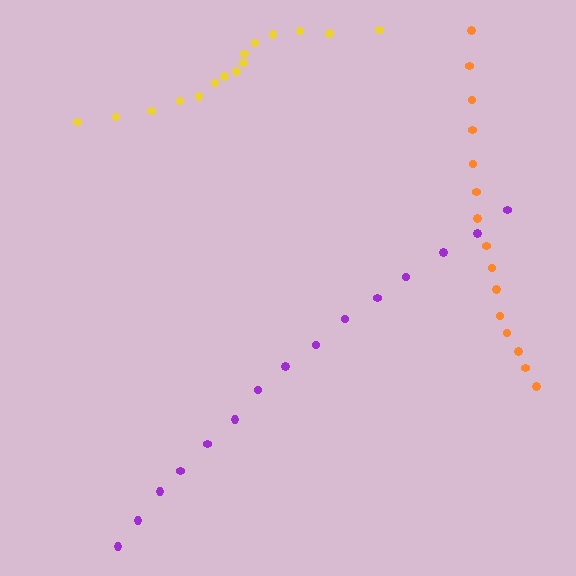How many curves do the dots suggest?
There are 3 distinct paths.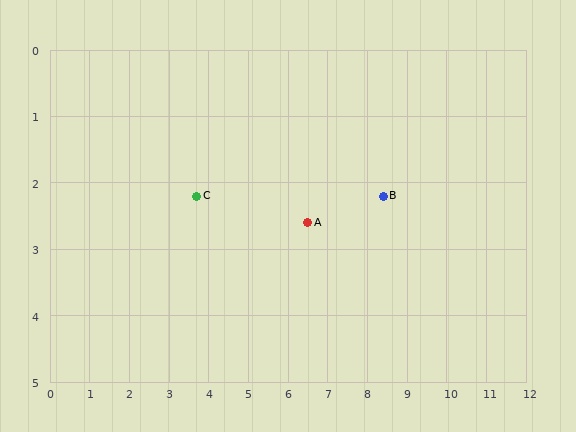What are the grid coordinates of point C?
Point C is at approximately (3.7, 2.2).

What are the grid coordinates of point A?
Point A is at approximately (6.5, 2.6).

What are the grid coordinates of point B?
Point B is at approximately (8.4, 2.2).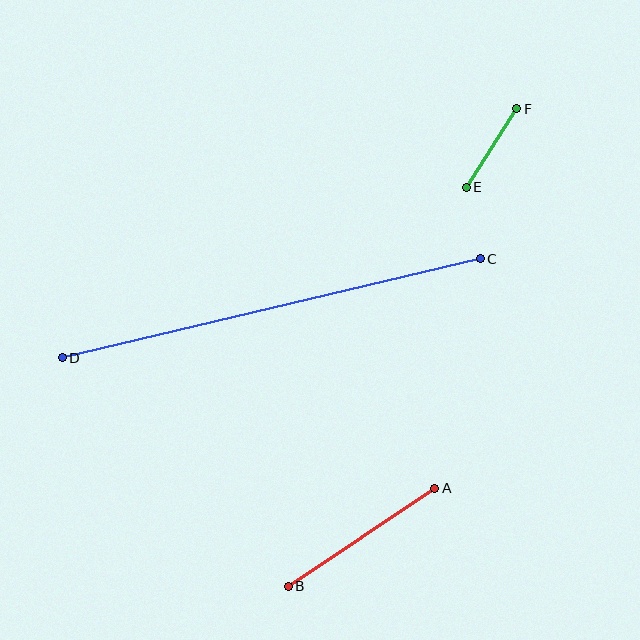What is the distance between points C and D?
The distance is approximately 430 pixels.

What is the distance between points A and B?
The distance is approximately 176 pixels.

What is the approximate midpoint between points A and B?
The midpoint is at approximately (361, 537) pixels.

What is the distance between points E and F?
The distance is approximately 93 pixels.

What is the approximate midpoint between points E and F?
The midpoint is at approximately (492, 148) pixels.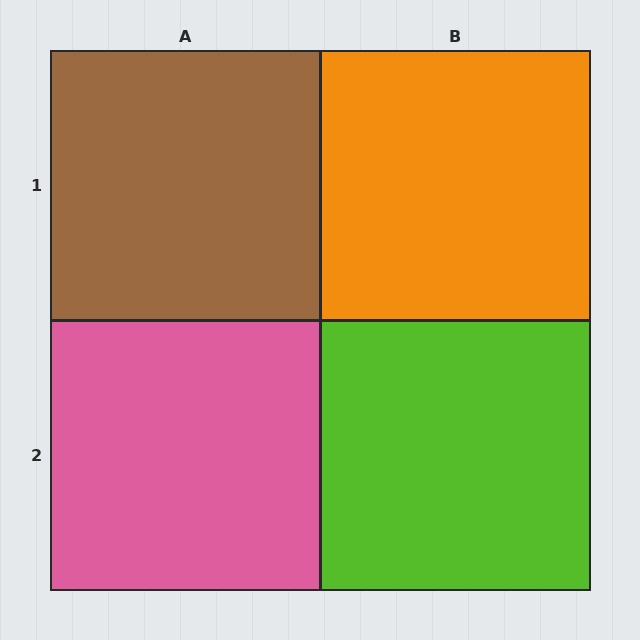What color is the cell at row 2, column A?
Pink.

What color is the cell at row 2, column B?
Lime.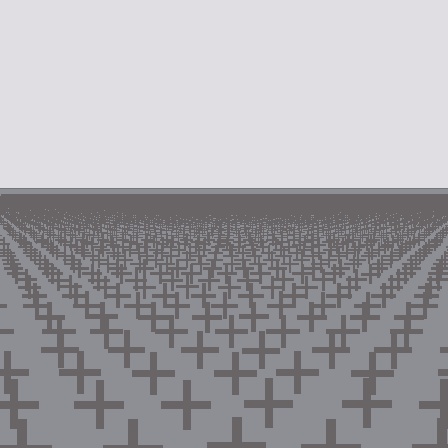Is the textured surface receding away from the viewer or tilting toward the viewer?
The surface is receding away from the viewer. Texture elements get smaller and denser toward the top.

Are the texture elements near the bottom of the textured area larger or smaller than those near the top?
Larger. Near the bottom, elements are closer to the viewer and appear at a bigger on-screen size.